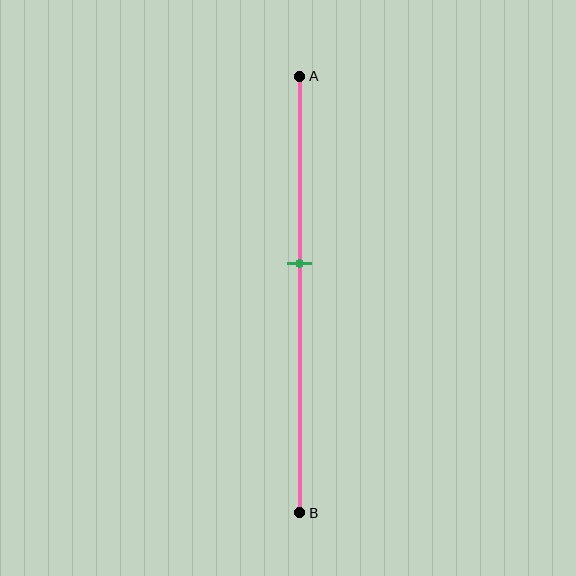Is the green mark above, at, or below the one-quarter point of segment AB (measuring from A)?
The green mark is below the one-quarter point of segment AB.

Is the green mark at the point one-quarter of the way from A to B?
No, the mark is at about 45% from A, not at the 25% one-quarter point.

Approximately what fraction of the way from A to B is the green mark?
The green mark is approximately 45% of the way from A to B.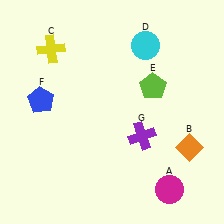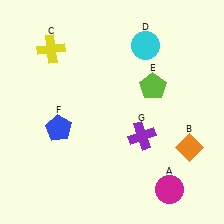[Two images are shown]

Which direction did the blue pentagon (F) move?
The blue pentagon (F) moved down.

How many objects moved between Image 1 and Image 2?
1 object moved between the two images.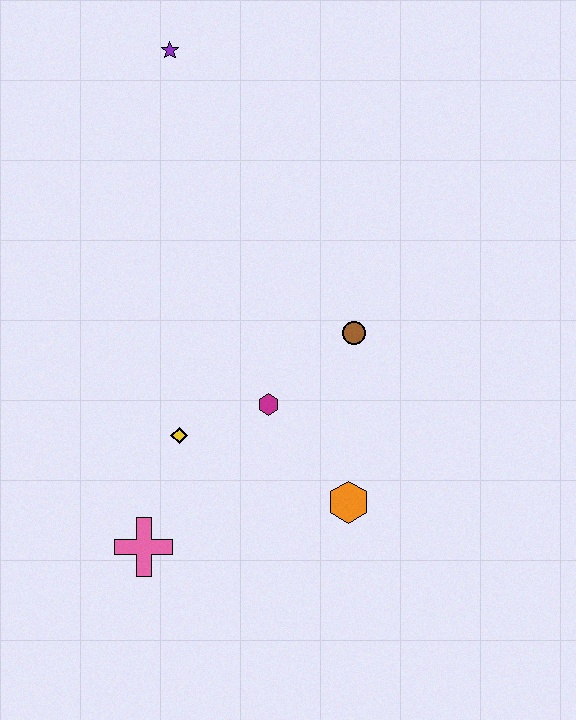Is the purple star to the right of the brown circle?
No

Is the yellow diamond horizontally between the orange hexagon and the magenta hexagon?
No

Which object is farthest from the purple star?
The pink cross is farthest from the purple star.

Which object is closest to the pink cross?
The yellow diamond is closest to the pink cross.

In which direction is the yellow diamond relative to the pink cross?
The yellow diamond is above the pink cross.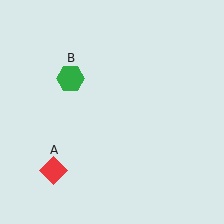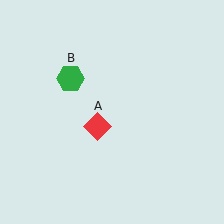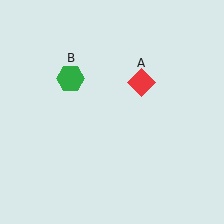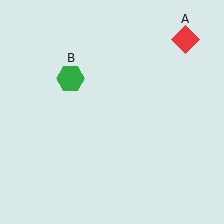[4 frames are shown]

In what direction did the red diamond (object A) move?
The red diamond (object A) moved up and to the right.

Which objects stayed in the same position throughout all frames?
Green hexagon (object B) remained stationary.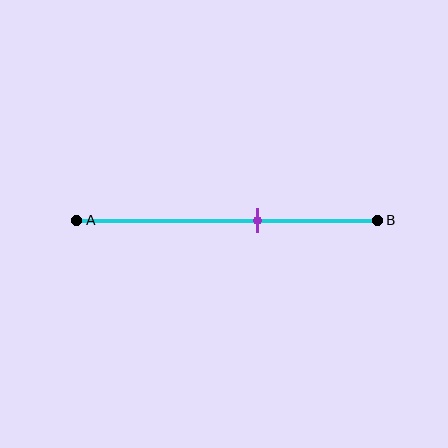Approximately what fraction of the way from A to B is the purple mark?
The purple mark is approximately 60% of the way from A to B.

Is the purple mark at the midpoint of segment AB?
No, the mark is at about 60% from A, not at the 50% midpoint.